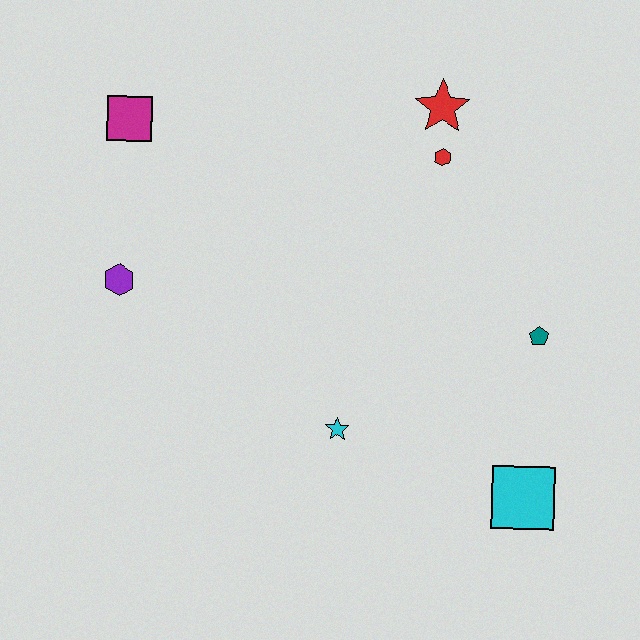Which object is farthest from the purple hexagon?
The cyan square is farthest from the purple hexagon.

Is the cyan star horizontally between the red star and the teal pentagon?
No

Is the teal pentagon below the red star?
Yes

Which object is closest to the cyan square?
The teal pentagon is closest to the cyan square.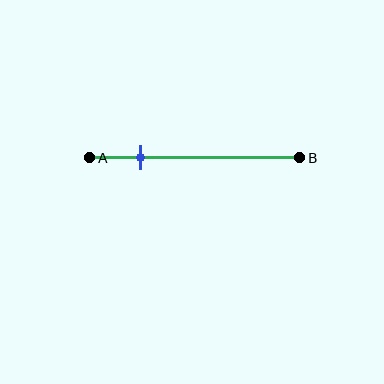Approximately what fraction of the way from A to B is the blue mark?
The blue mark is approximately 25% of the way from A to B.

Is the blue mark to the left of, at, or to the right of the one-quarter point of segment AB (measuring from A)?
The blue mark is approximately at the one-quarter point of segment AB.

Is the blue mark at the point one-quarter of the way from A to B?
Yes, the mark is approximately at the one-quarter point.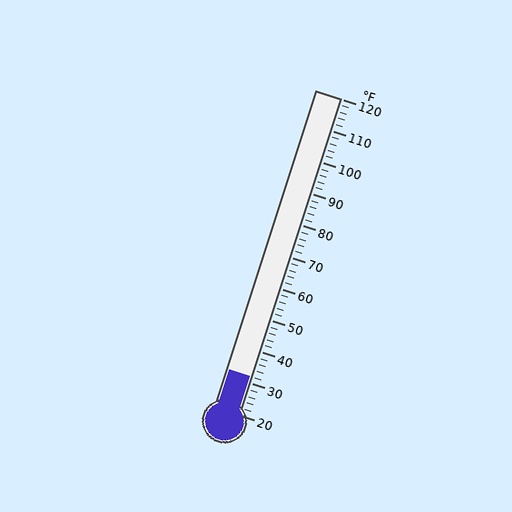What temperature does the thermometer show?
The thermometer shows approximately 32°F.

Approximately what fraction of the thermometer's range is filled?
The thermometer is filled to approximately 10% of its range.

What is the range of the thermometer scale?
The thermometer scale ranges from 20°F to 120°F.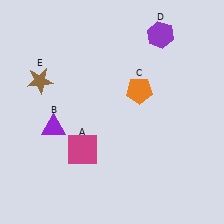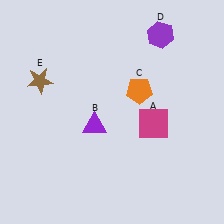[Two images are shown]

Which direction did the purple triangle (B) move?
The purple triangle (B) moved right.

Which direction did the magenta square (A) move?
The magenta square (A) moved right.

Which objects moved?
The objects that moved are: the magenta square (A), the purple triangle (B).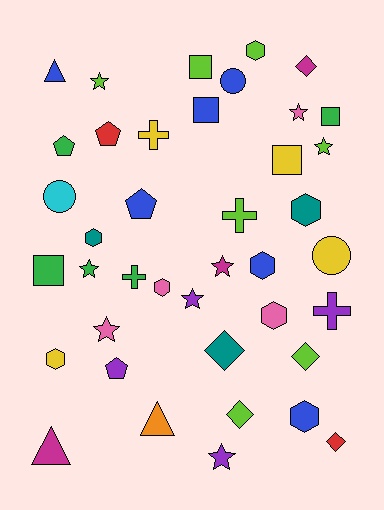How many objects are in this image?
There are 40 objects.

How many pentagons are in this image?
There are 4 pentagons.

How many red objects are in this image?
There are 2 red objects.